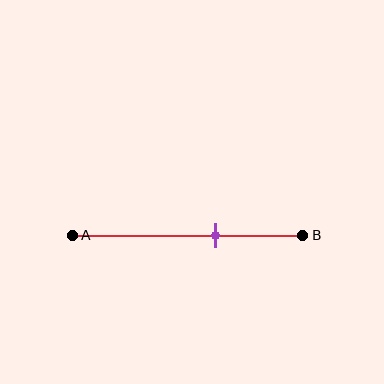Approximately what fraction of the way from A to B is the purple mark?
The purple mark is approximately 60% of the way from A to B.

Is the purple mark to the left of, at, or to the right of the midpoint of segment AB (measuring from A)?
The purple mark is to the right of the midpoint of segment AB.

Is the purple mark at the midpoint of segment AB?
No, the mark is at about 60% from A, not at the 50% midpoint.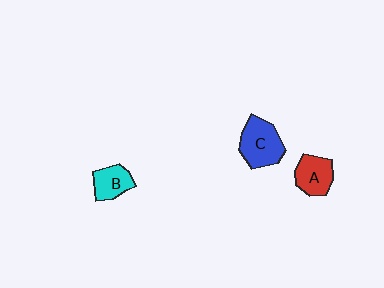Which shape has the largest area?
Shape C (blue).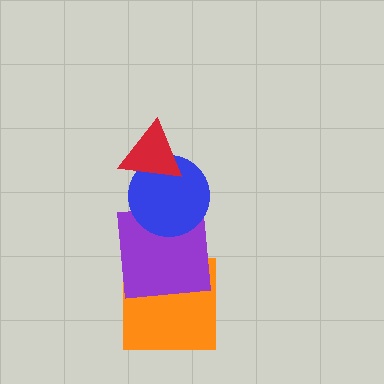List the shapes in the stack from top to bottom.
From top to bottom: the red triangle, the blue circle, the purple square, the orange square.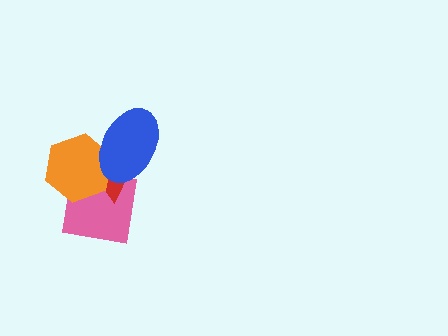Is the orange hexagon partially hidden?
Yes, it is partially covered by another shape.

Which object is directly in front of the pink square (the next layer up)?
The red triangle is directly in front of the pink square.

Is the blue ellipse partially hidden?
No, no other shape covers it.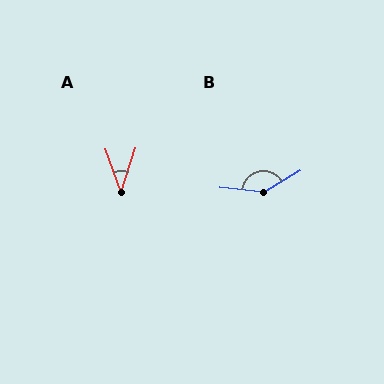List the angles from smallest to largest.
A (38°), B (143°).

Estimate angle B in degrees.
Approximately 143 degrees.